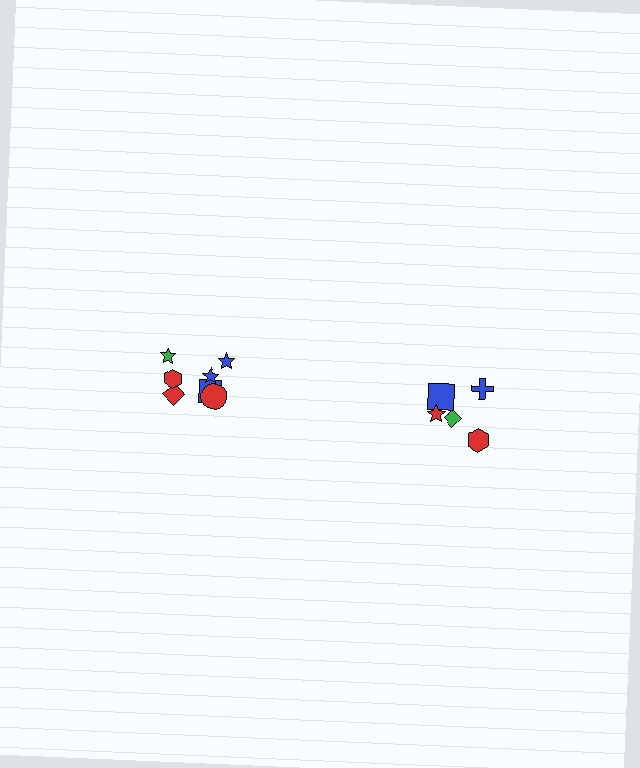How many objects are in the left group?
There are 7 objects.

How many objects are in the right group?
There are 5 objects.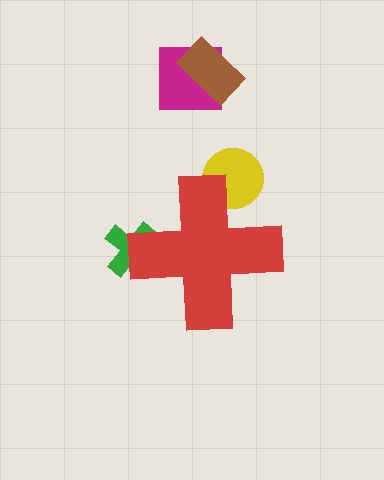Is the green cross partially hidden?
Yes, the green cross is partially hidden behind the red cross.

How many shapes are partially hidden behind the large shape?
2 shapes are partially hidden.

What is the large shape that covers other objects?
A red cross.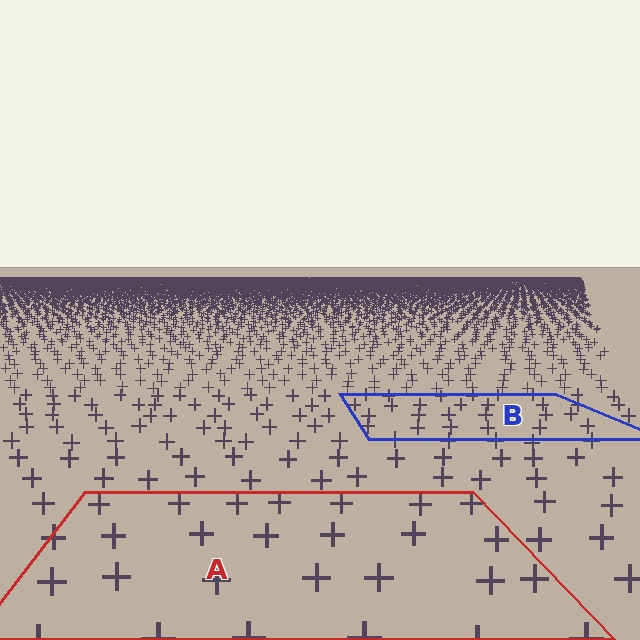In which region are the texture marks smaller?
The texture marks are smaller in region B, because it is farther away.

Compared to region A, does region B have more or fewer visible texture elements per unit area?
Region B has more texture elements per unit area — they are packed more densely because it is farther away.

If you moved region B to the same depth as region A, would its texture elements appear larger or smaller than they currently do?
They would appear larger. At a closer depth, the same texture elements are projected at a bigger on-screen size.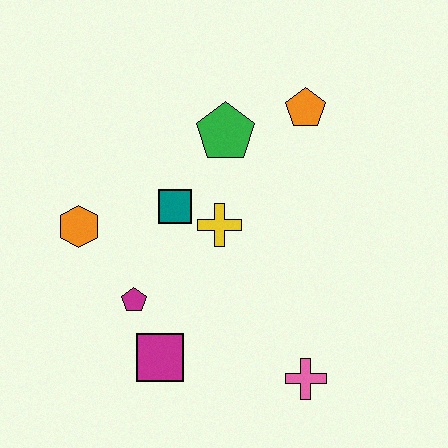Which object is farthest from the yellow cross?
The pink cross is farthest from the yellow cross.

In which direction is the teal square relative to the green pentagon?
The teal square is below the green pentagon.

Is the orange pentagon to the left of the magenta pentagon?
No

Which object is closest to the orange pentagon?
The green pentagon is closest to the orange pentagon.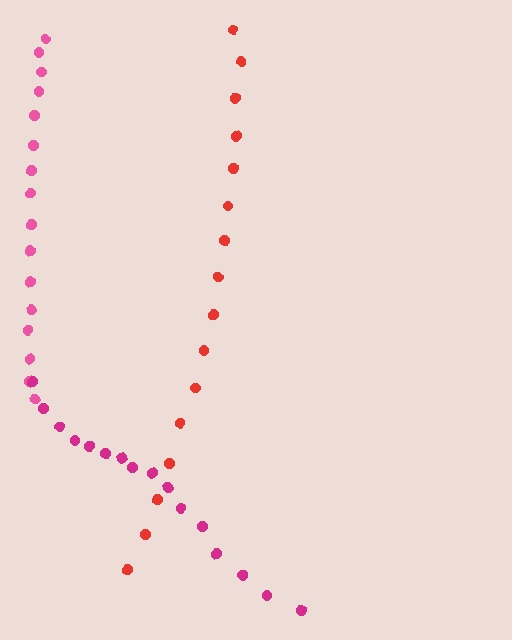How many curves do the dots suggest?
There are 3 distinct paths.